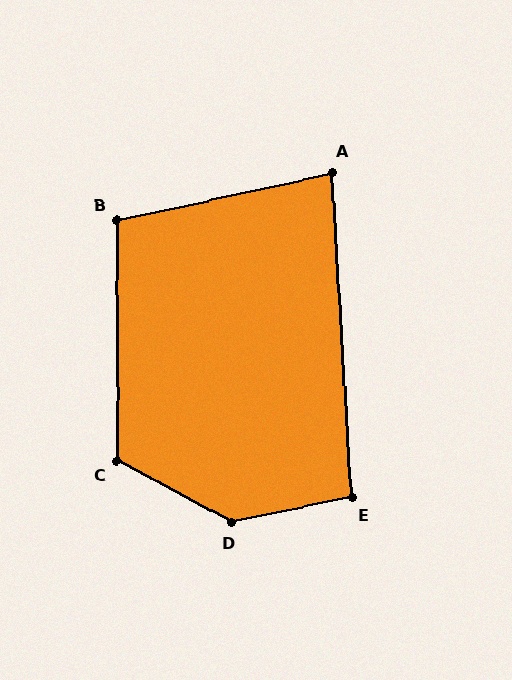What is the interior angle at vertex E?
Approximately 98 degrees (obtuse).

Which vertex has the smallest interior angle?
A, at approximately 81 degrees.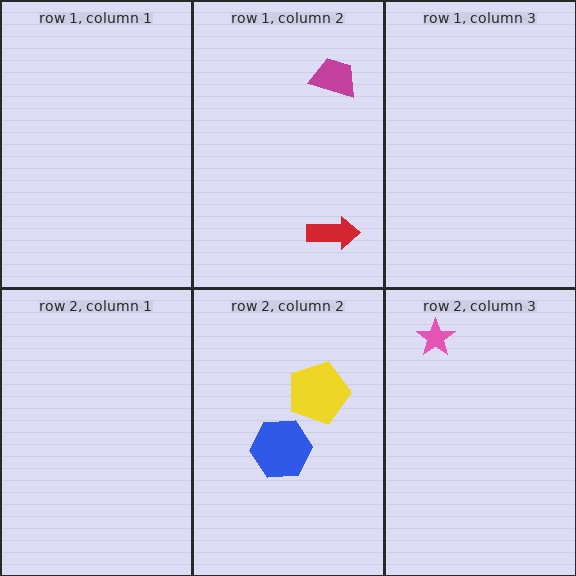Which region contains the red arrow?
The row 1, column 2 region.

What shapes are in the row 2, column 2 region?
The blue hexagon, the yellow pentagon.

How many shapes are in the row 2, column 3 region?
1.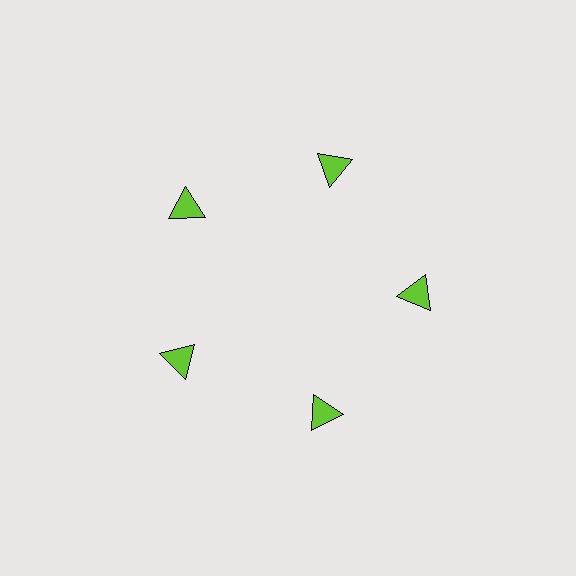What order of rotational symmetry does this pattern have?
This pattern has 5-fold rotational symmetry.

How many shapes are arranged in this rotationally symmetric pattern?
There are 5 shapes, arranged in 5 groups of 1.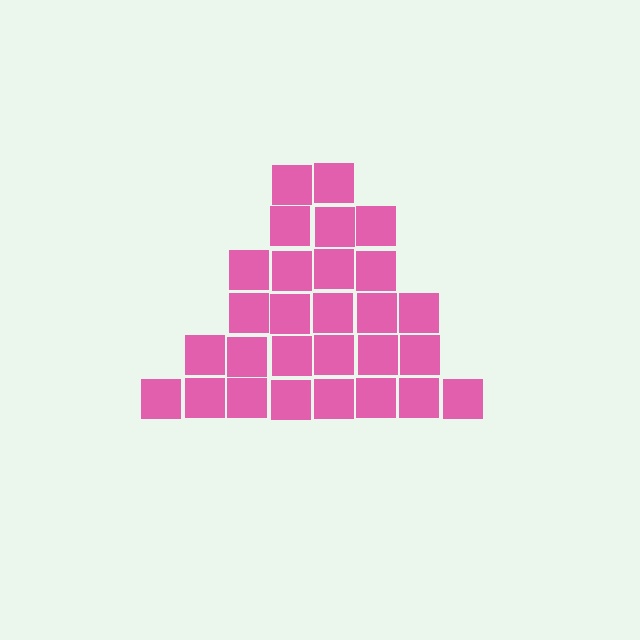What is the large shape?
The large shape is a triangle.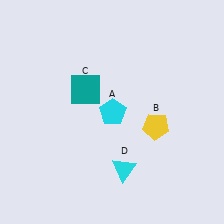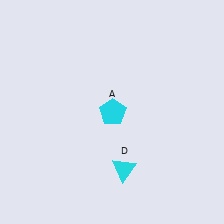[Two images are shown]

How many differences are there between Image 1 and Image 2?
There are 2 differences between the two images.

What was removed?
The teal square (C), the yellow pentagon (B) were removed in Image 2.